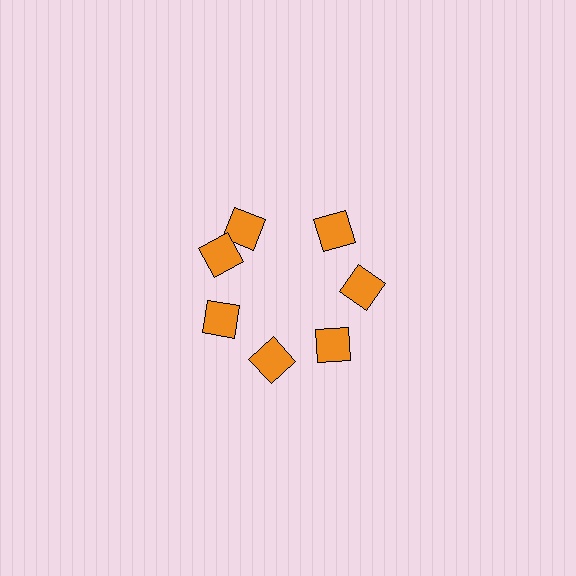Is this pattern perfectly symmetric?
No. The 7 orange diamonds are arranged in a ring, but one element near the 12 o'clock position is rotated out of alignment along the ring, breaking the 7-fold rotational symmetry.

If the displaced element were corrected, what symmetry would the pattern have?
It would have 7-fold rotational symmetry — the pattern would map onto itself every 51 degrees.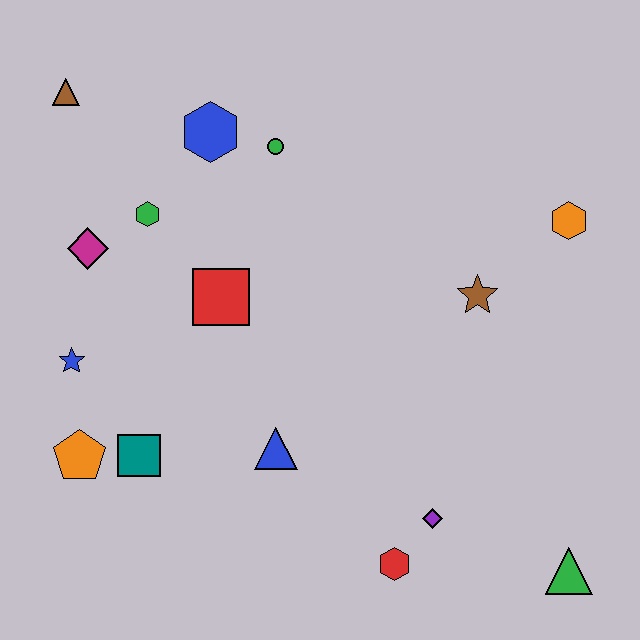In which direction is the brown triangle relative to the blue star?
The brown triangle is above the blue star.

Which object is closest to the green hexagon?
The magenta diamond is closest to the green hexagon.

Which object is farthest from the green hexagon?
The green triangle is farthest from the green hexagon.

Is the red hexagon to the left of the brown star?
Yes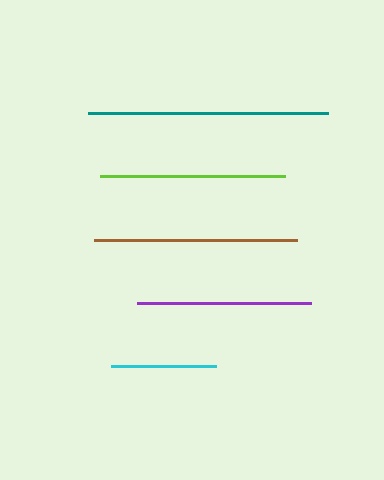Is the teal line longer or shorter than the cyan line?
The teal line is longer than the cyan line.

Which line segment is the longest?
The teal line is the longest at approximately 240 pixels.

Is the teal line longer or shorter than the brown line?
The teal line is longer than the brown line.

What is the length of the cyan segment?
The cyan segment is approximately 105 pixels long.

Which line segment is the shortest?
The cyan line is the shortest at approximately 105 pixels.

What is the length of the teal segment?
The teal segment is approximately 240 pixels long.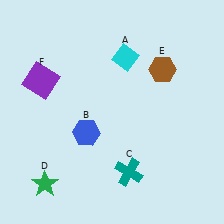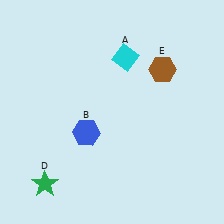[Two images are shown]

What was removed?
The purple square (F), the teal cross (C) were removed in Image 2.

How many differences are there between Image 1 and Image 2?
There are 2 differences between the two images.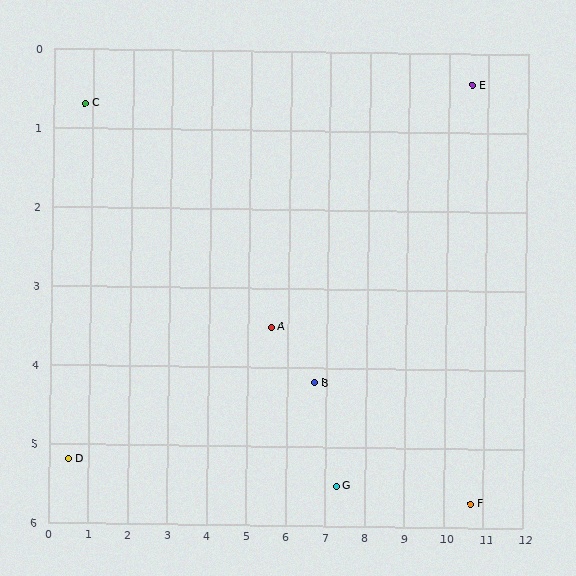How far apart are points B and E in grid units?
Points B and E are about 5.4 grid units apart.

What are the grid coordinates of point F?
Point F is at approximately (10.7, 5.7).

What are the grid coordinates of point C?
Point C is at approximately (0.8, 0.7).